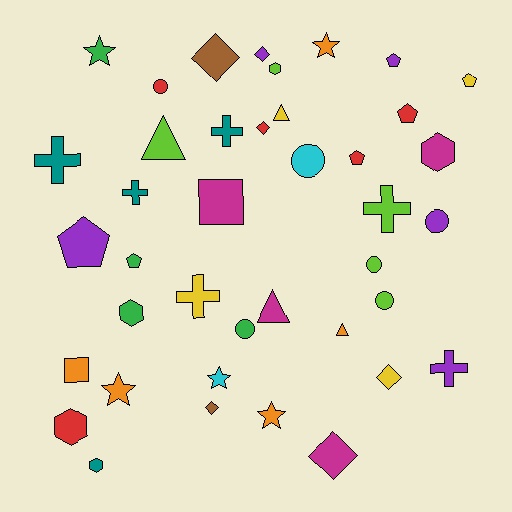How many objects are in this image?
There are 40 objects.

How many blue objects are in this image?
There are no blue objects.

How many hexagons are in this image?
There are 5 hexagons.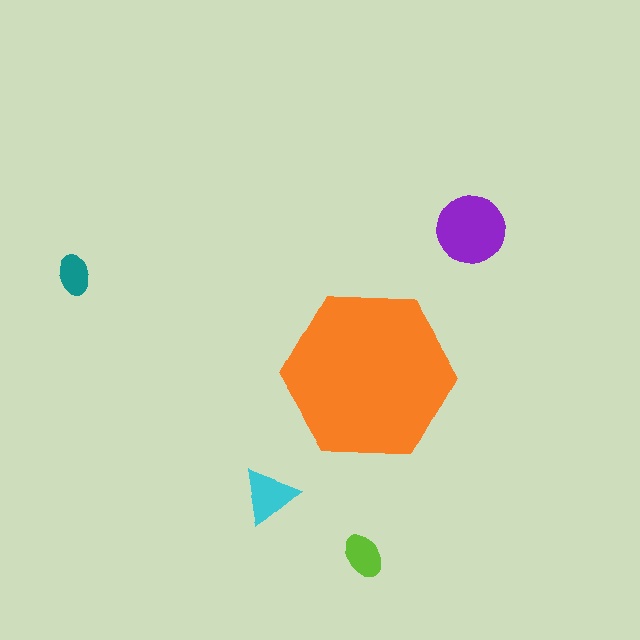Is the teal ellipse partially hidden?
No, the teal ellipse is fully visible.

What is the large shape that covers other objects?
An orange hexagon.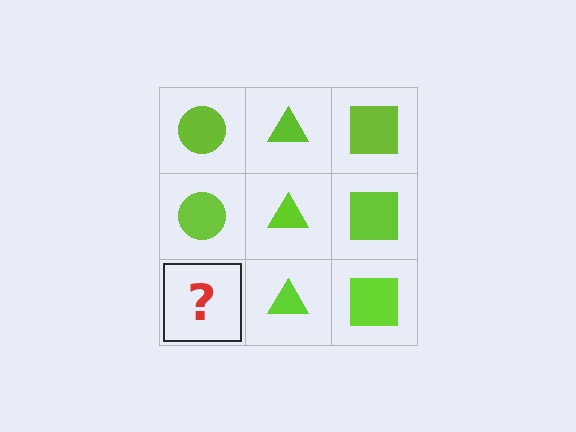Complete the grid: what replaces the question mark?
The question mark should be replaced with a lime circle.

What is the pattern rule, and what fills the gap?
The rule is that each column has a consistent shape. The gap should be filled with a lime circle.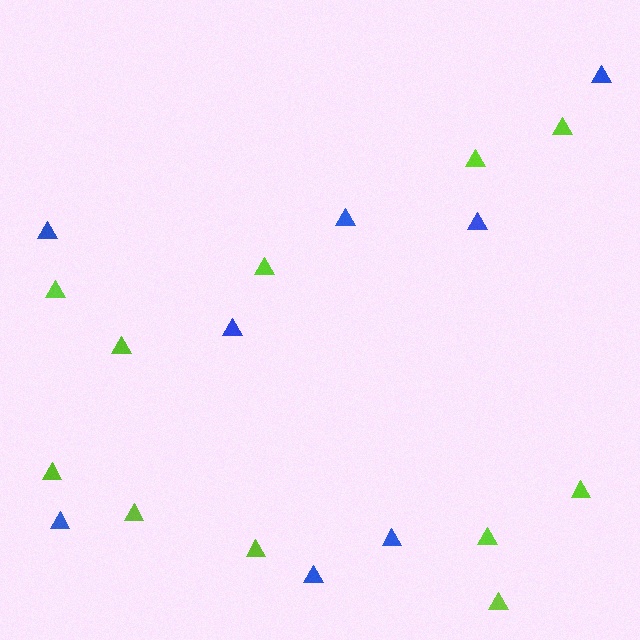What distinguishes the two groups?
There are 2 groups: one group of blue triangles (8) and one group of lime triangles (11).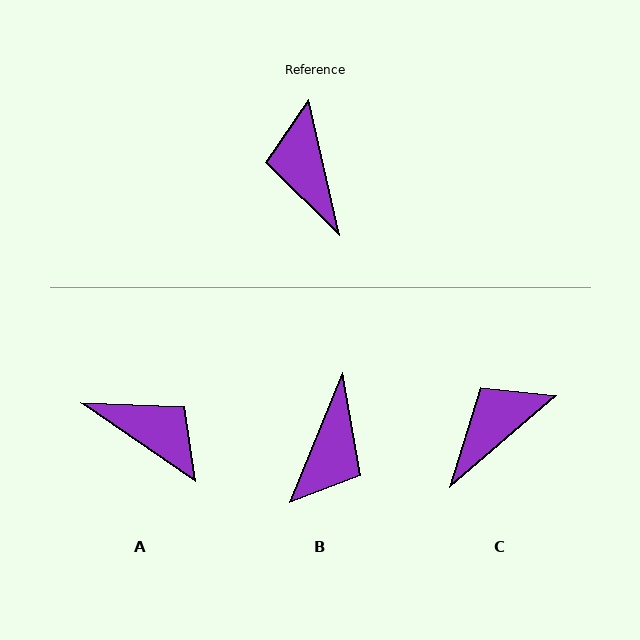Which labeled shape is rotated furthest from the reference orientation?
B, about 145 degrees away.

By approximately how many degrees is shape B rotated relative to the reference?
Approximately 145 degrees counter-clockwise.